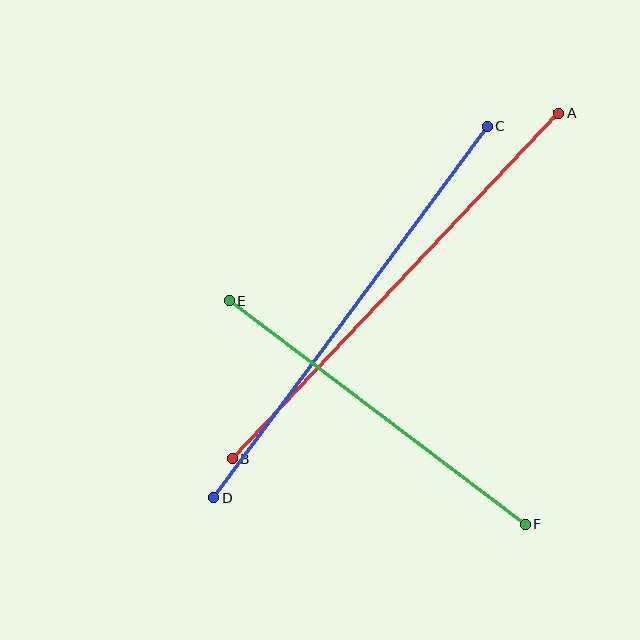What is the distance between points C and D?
The distance is approximately 461 pixels.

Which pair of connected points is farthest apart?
Points A and B are farthest apart.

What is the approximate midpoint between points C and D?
The midpoint is at approximately (350, 312) pixels.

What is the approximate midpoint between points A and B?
The midpoint is at approximately (396, 286) pixels.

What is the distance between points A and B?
The distance is approximately 476 pixels.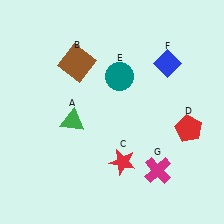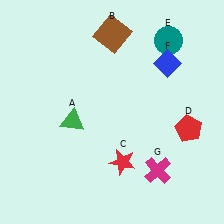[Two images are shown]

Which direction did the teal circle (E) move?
The teal circle (E) moved right.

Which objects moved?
The objects that moved are: the brown square (B), the teal circle (E).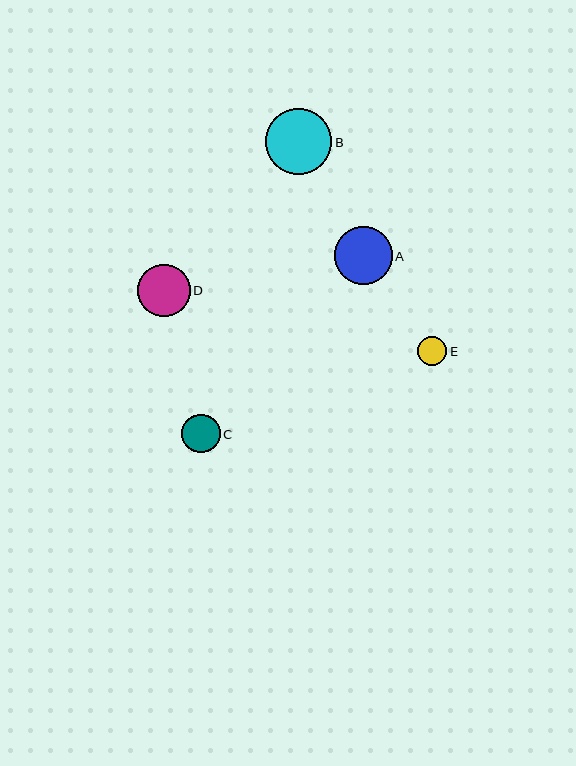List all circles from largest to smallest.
From largest to smallest: B, A, D, C, E.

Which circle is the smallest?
Circle E is the smallest with a size of approximately 30 pixels.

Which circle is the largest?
Circle B is the largest with a size of approximately 66 pixels.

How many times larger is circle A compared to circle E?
Circle A is approximately 2.0 times the size of circle E.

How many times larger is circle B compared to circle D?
Circle B is approximately 1.3 times the size of circle D.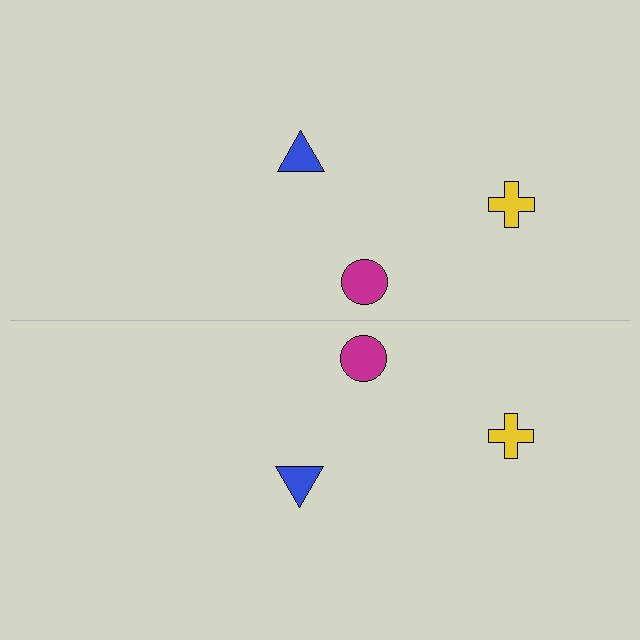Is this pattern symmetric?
Yes, this pattern has bilateral (reflection) symmetry.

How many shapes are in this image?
There are 6 shapes in this image.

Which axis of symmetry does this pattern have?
The pattern has a horizontal axis of symmetry running through the center of the image.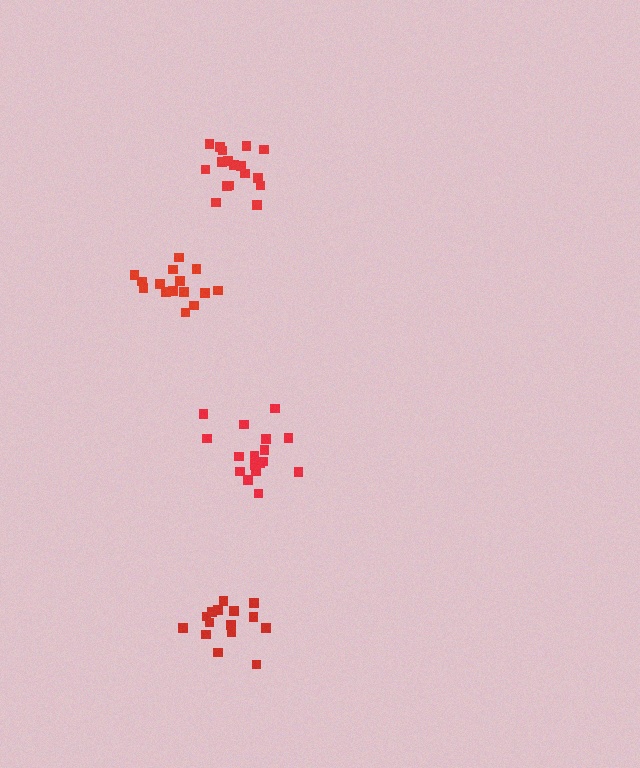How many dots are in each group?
Group 1: 15 dots, Group 2: 17 dots, Group 3: 17 dots, Group 4: 15 dots (64 total).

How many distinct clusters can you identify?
There are 4 distinct clusters.